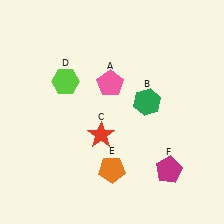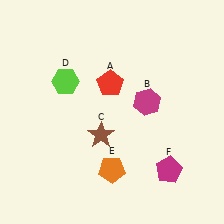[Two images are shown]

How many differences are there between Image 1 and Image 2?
There are 3 differences between the two images.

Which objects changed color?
A changed from pink to red. B changed from green to magenta. C changed from red to brown.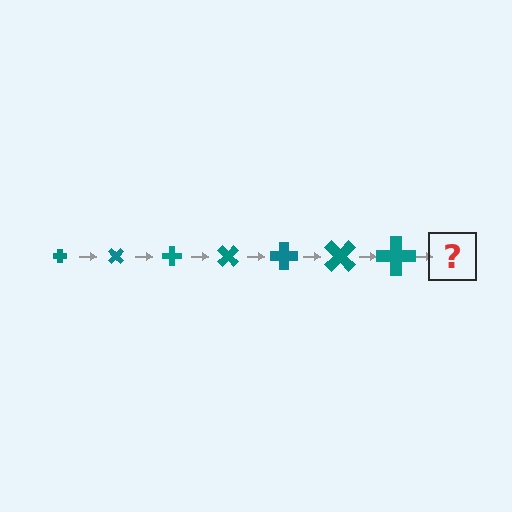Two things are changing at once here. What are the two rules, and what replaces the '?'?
The two rules are that the cross grows larger each step and it rotates 45 degrees each step. The '?' should be a cross, larger than the previous one and rotated 315 degrees from the start.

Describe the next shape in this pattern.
It should be a cross, larger than the previous one and rotated 315 degrees from the start.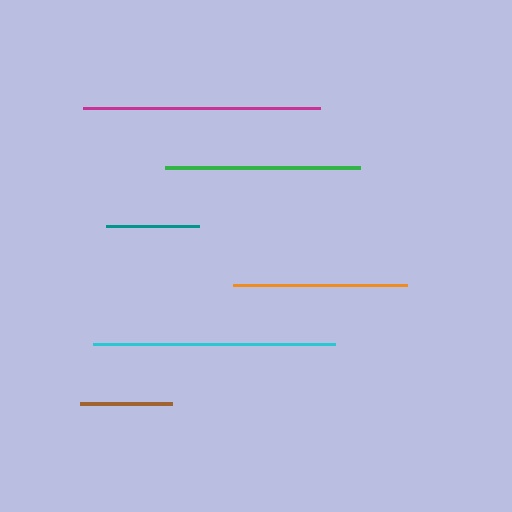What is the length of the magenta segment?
The magenta segment is approximately 236 pixels long.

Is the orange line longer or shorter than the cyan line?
The cyan line is longer than the orange line.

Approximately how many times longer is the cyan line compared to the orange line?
The cyan line is approximately 1.4 times the length of the orange line.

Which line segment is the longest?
The cyan line is the longest at approximately 242 pixels.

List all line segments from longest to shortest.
From longest to shortest: cyan, magenta, green, orange, teal, brown.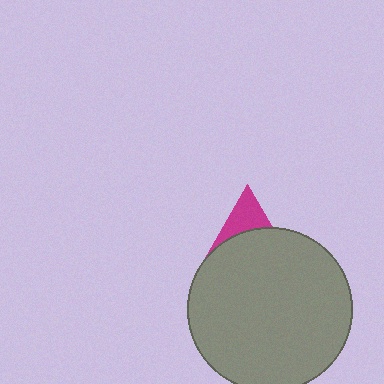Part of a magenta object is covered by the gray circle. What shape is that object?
It is a triangle.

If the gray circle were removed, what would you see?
You would see the complete magenta triangle.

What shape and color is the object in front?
The object in front is a gray circle.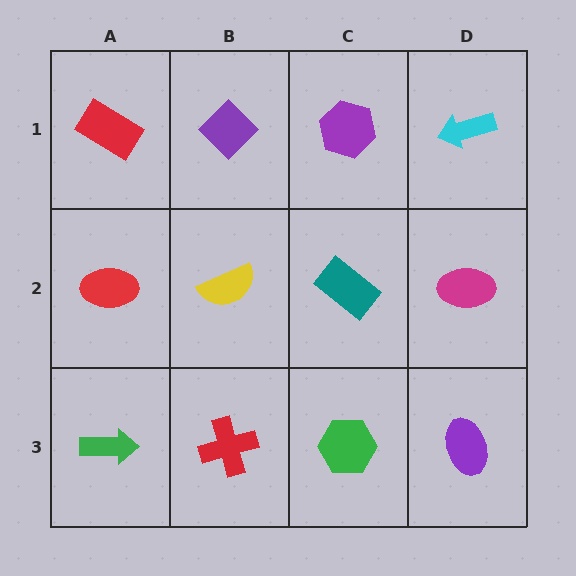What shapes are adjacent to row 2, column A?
A red rectangle (row 1, column A), a green arrow (row 3, column A), a yellow semicircle (row 2, column B).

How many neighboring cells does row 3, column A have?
2.